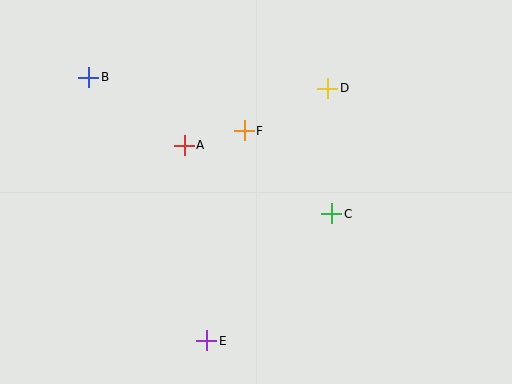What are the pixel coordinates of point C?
Point C is at (332, 214).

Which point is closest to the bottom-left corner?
Point E is closest to the bottom-left corner.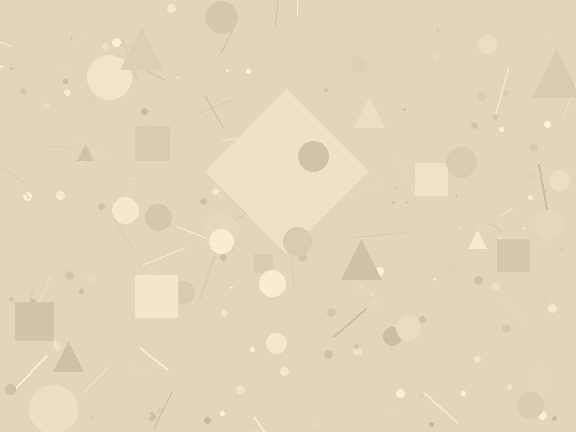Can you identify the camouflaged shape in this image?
The camouflaged shape is a diamond.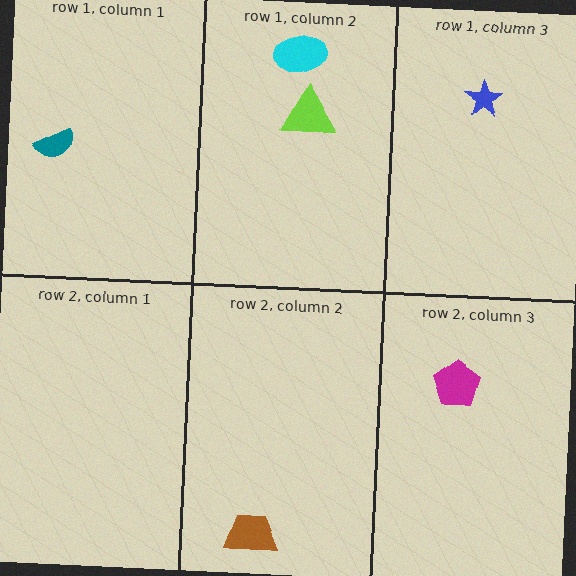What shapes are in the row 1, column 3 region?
The blue star.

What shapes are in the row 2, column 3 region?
The magenta pentagon.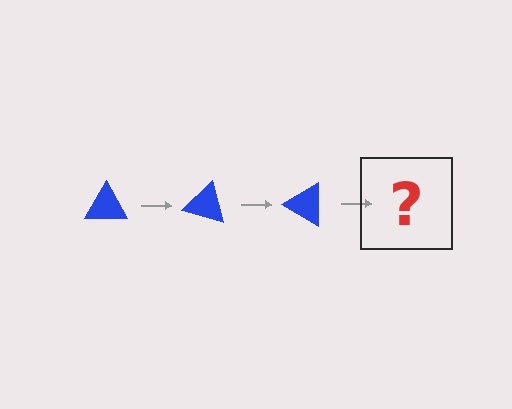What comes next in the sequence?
The next element should be a blue triangle rotated 45 degrees.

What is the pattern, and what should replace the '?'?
The pattern is that the triangle rotates 15 degrees each step. The '?' should be a blue triangle rotated 45 degrees.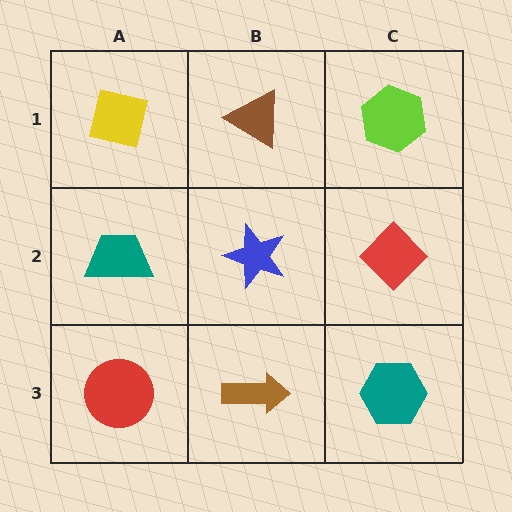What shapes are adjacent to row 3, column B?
A blue star (row 2, column B), a red circle (row 3, column A), a teal hexagon (row 3, column C).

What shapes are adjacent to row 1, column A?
A teal trapezoid (row 2, column A), a brown triangle (row 1, column B).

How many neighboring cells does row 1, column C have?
2.